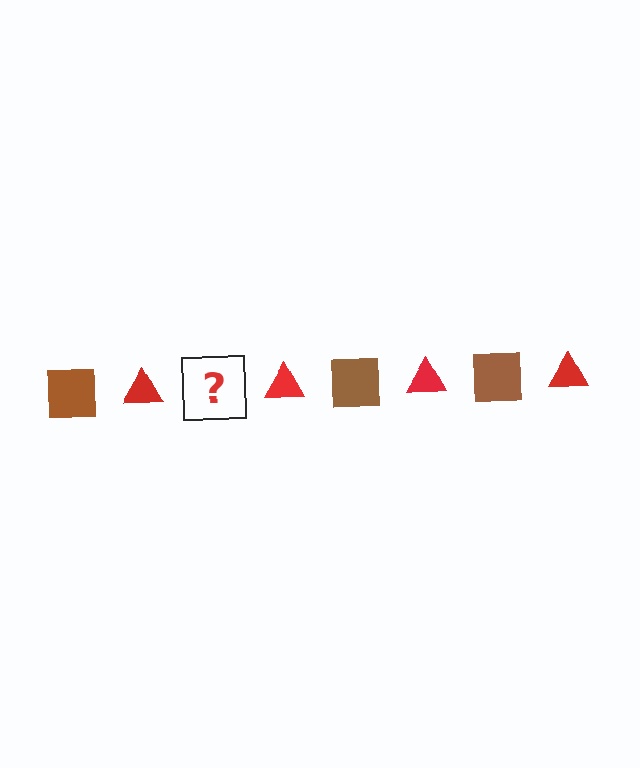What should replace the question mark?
The question mark should be replaced with a brown square.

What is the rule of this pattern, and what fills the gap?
The rule is that the pattern alternates between brown square and red triangle. The gap should be filled with a brown square.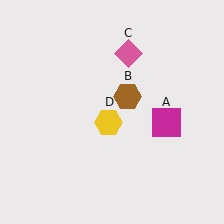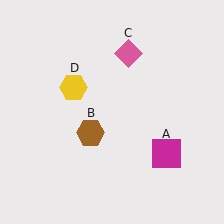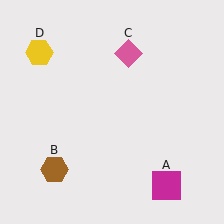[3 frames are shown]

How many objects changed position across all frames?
3 objects changed position: magenta square (object A), brown hexagon (object B), yellow hexagon (object D).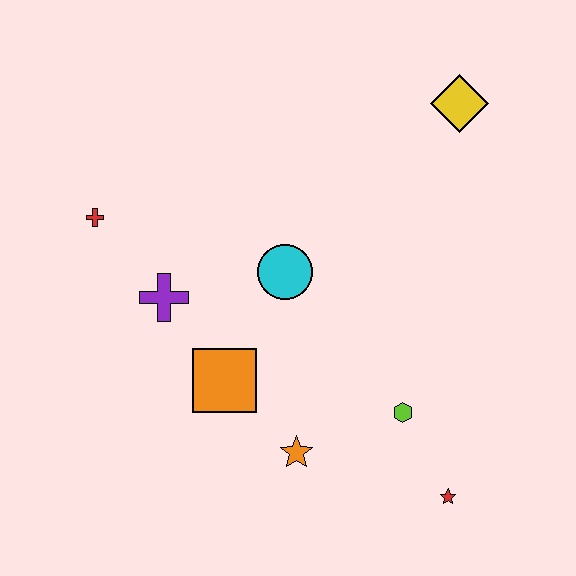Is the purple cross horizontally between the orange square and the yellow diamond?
No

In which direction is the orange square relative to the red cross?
The orange square is below the red cross.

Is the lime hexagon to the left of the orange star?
No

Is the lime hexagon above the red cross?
No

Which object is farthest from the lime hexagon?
The red cross is farthest from the lime hexagon.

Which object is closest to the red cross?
The purple cross is closest to the red cross.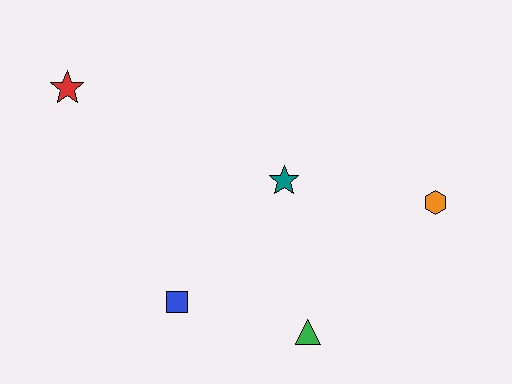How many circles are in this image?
There are no circles.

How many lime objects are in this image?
There are no lime objects.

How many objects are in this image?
There are 5 objects.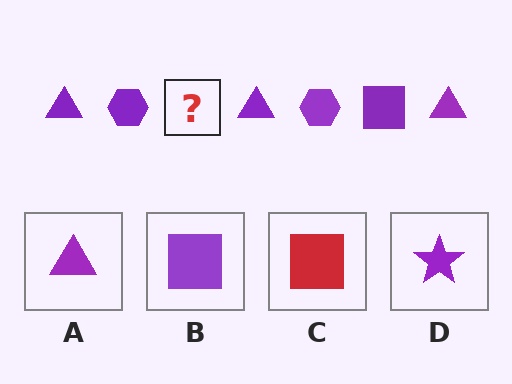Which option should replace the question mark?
Option B.